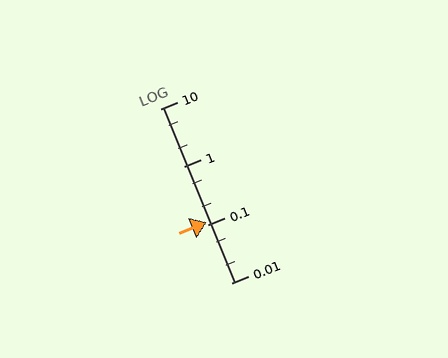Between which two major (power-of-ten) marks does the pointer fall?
The pointer is between 0.1 and 1.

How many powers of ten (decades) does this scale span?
The scale spans 3 decades, from 0.01 to 10.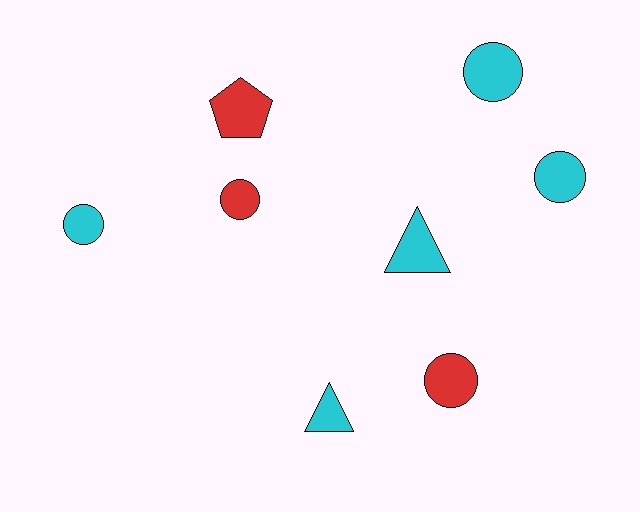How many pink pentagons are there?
There are no pink pentagons.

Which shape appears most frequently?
Circle, with 5 objects.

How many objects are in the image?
There are 8 objects.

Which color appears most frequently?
Cyan, with 5 objects.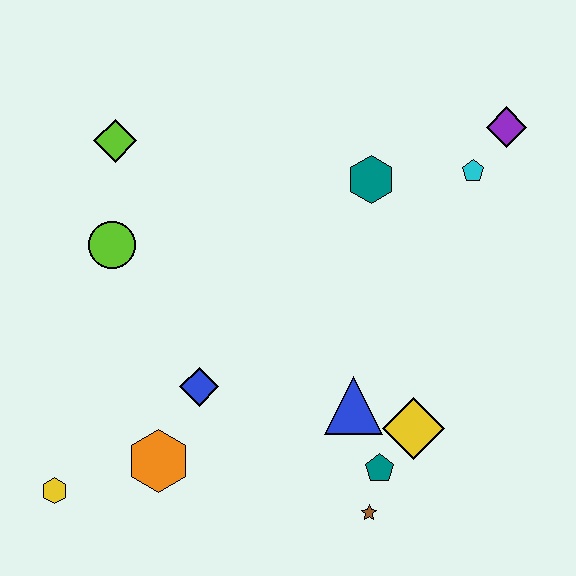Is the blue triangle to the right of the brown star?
No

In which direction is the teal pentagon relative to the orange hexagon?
The teal pentagon is to the right of the orange hexagon.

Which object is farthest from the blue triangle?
The lime diamond is farthest from the blue triangle.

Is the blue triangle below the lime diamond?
Yes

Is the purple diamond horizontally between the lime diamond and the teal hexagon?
No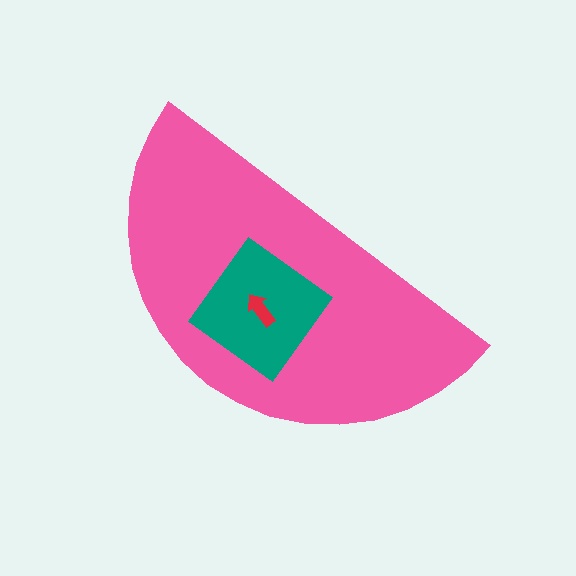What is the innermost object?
The red arrow.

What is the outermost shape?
The pink semicircle.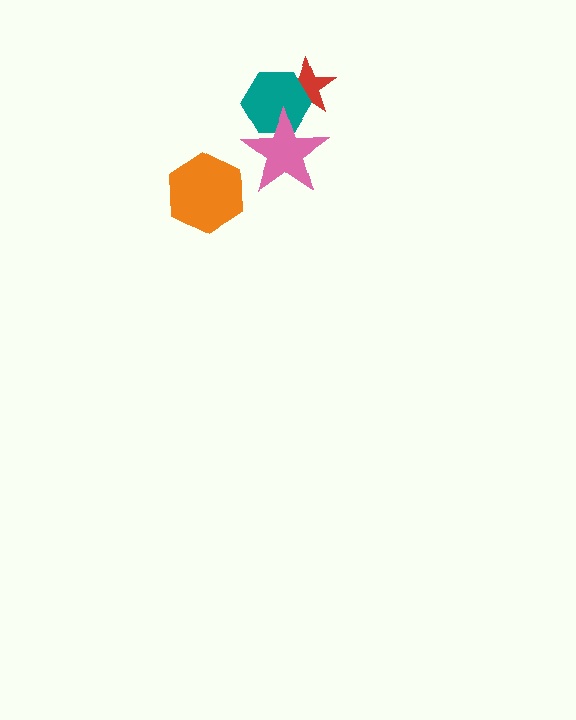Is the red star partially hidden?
Yes, it is partially covered by another shape.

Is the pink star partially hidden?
No, no other shape covers it.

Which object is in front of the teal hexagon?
The pink star is in front of the teal hexagon.